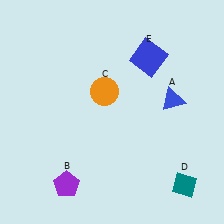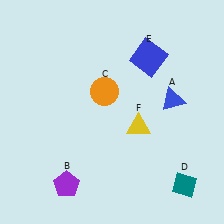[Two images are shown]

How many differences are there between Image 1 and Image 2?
There is 1 difference between the two images.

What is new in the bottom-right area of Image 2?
A yellow triangle (F) was added in the bottom-right area of Image 2.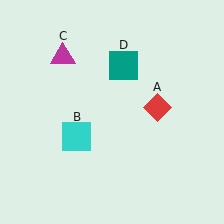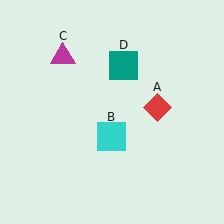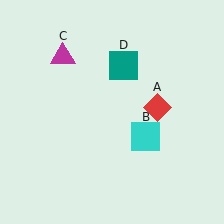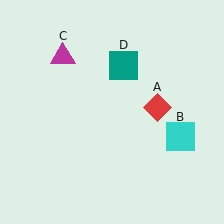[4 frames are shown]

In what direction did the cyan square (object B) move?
The cyan square (object B) moved right.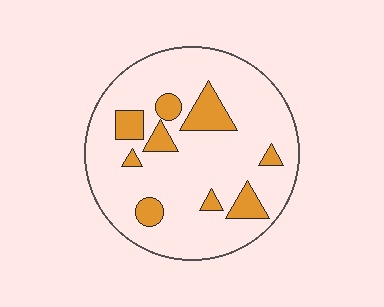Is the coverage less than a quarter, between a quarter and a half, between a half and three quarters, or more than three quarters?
Less than a quarter.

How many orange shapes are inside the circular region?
9.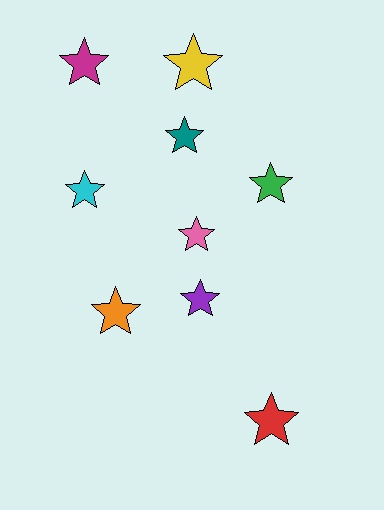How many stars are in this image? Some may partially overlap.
There are 9 stars.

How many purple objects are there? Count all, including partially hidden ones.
There is 1 purple object.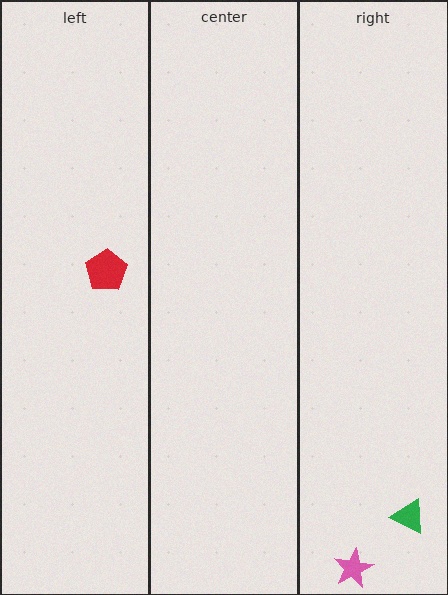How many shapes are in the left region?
1.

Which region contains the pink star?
The right region.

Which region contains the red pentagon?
The left region.